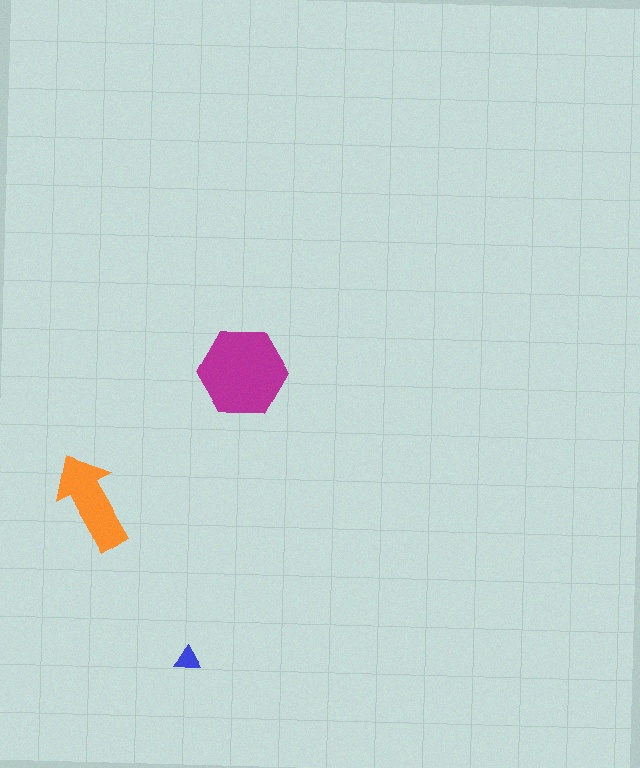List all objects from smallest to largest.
The blue triangle, the orange arrow, the magenta hexagon.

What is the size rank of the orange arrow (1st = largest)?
2nd.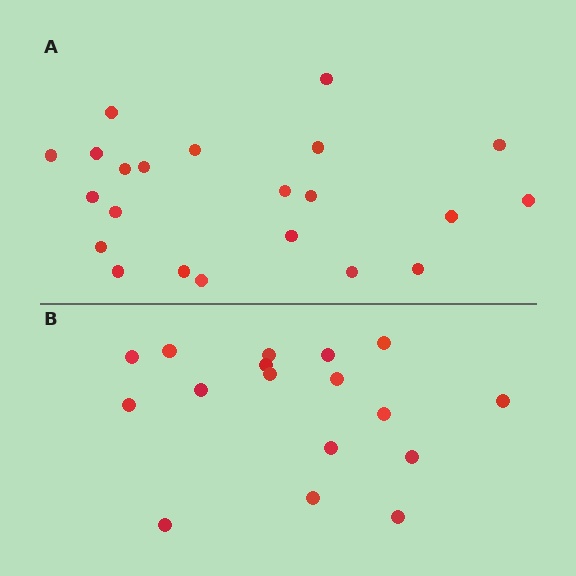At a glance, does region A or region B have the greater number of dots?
Region A (the top region) has more dots.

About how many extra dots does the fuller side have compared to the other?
Region A has about 5 more dots than region B.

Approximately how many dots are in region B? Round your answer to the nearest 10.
About 20 dots. (The exact count is 17, which rounds to 20.)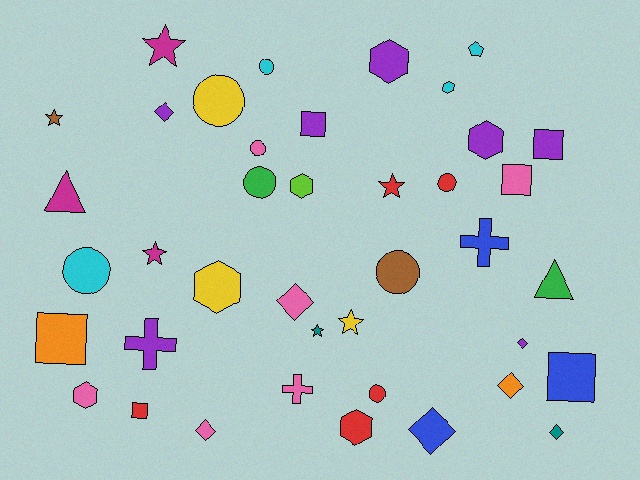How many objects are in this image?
There are 40 objects.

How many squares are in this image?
There are 6 squares.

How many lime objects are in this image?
There is 1 lime object.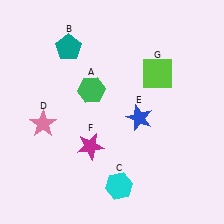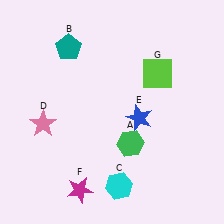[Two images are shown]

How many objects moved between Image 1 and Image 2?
2 objects moved between the two images.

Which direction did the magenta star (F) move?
The magenta star (F) moved down.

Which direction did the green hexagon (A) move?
The green hexagon (A) moved down.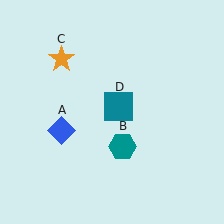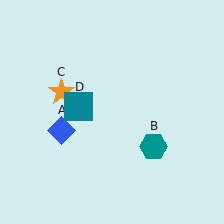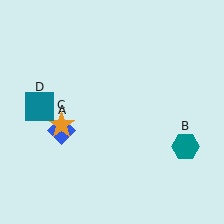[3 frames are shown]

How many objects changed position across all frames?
3 objects changed position: teal hexagon (object B), orange star (object C), teal square (object D).